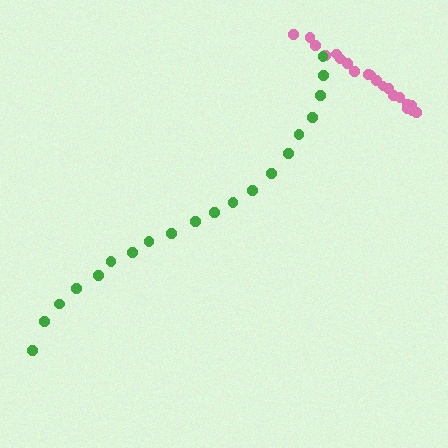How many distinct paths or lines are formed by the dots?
There are 2 distinct paths.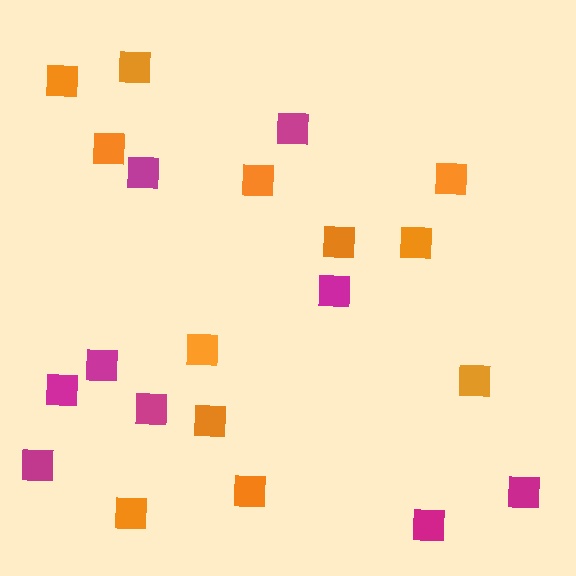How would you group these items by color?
There are 2 groups: one group of orange squares (12) and one group of magenta squares (9).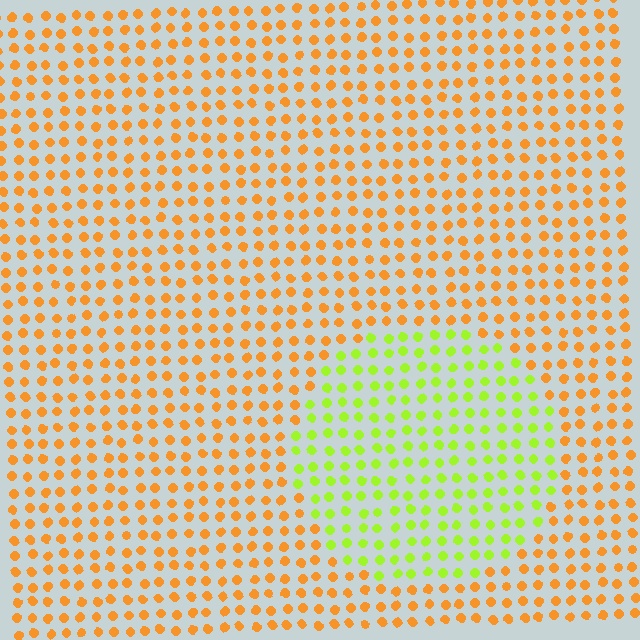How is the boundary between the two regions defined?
The boundary is defined purely by a slight shift in hue (about 55 degrees). Spacing, size, and orientation are identical on both sides.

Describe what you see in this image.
The image is filled with small orange elements in a uniform arrangement. A circle-shaped region is visible where the elements are tinted to a slightly different hue, forming a subtle color boundary.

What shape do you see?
I see a circle.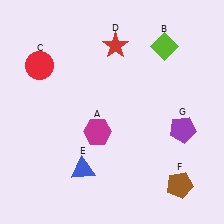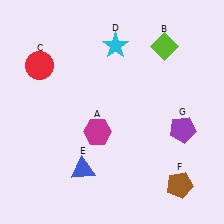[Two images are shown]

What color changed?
The star (D) changed from red in Image 1 to cyan in Image 2.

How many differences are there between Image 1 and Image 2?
There is 1 difference between the two images.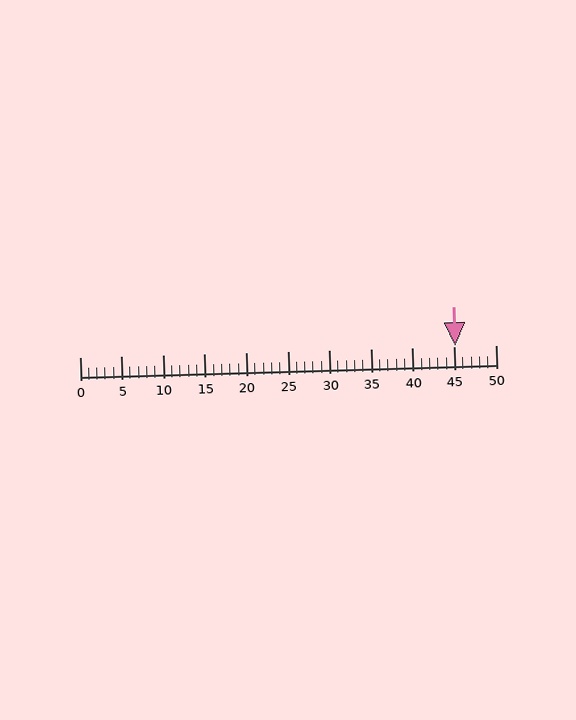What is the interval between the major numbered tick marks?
The major tick marks are spaced 5 units apart.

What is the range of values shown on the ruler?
The ruler shows values from 0 to 50.